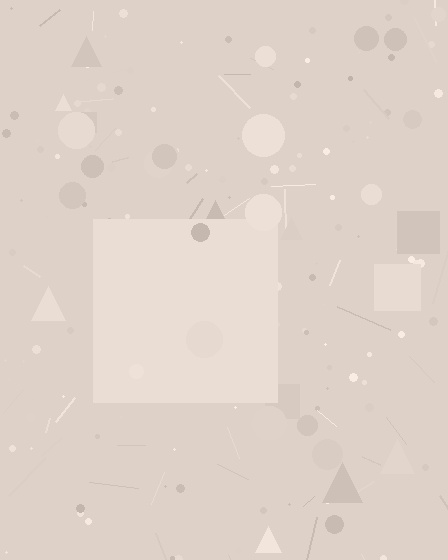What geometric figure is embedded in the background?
A square is embedded in the background.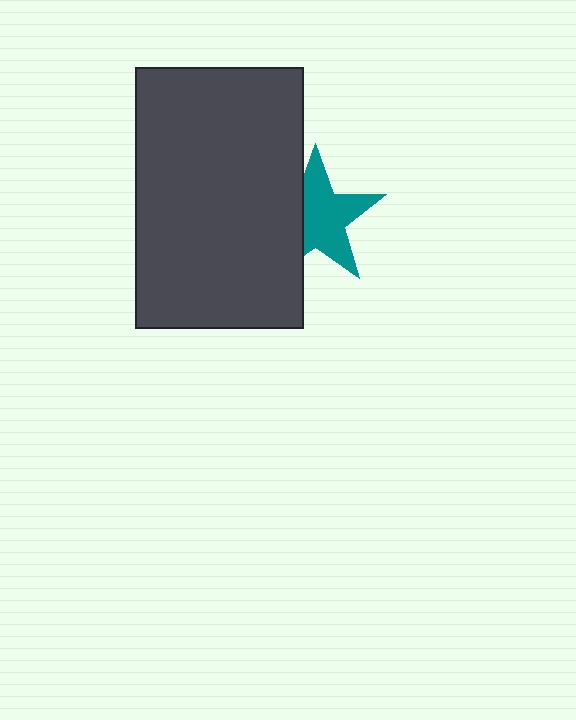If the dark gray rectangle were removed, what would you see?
You would see the complete teal star.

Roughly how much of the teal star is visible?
Most of it is visible (roughly 67%).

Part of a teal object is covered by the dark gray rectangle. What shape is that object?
It is a star.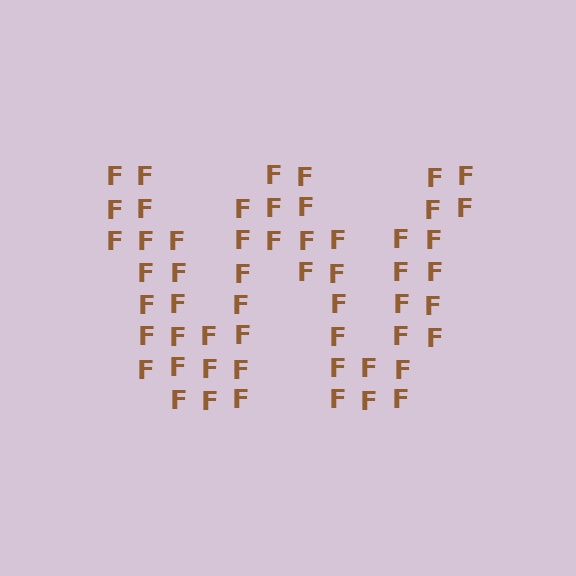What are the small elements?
The small elements are letter F's.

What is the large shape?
The large shape is the letter W.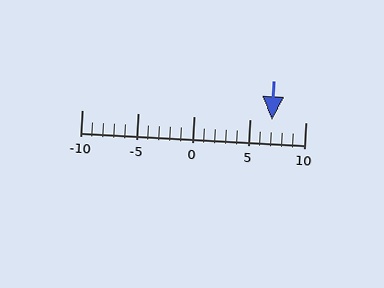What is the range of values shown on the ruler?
The ruler shows values from -10 to 10.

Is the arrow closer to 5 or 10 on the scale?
The arrow is closer to 5.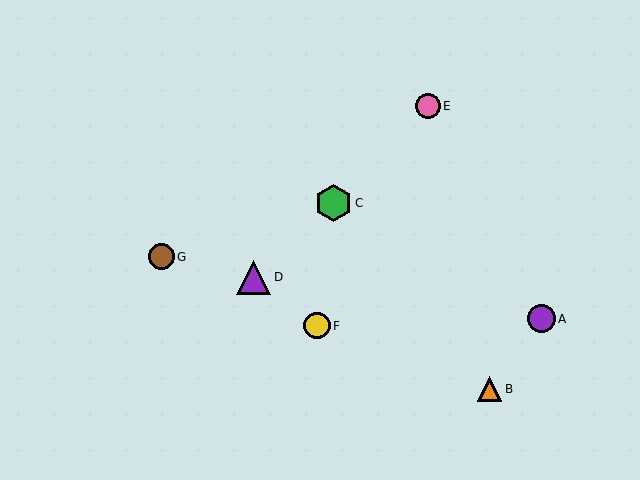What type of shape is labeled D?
Shape D is a purple triangle.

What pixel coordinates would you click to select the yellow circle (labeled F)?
Click at (317, 326) to select the yellow circle F.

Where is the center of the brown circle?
The center of the brown circle is at (161, 257).